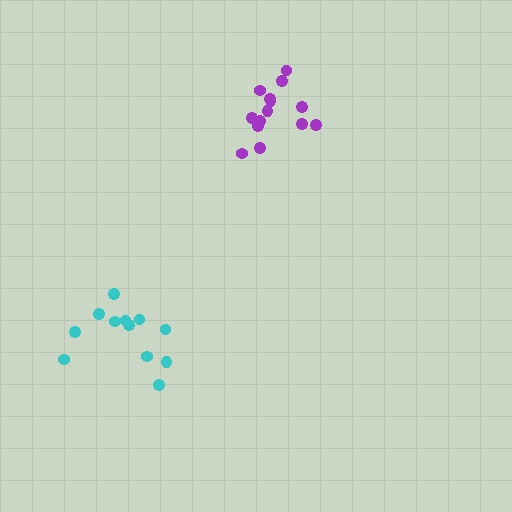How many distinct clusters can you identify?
There are 2 distinct clusters.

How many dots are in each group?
Group 1: 14 dots, Group 2: 12 dots (26 total).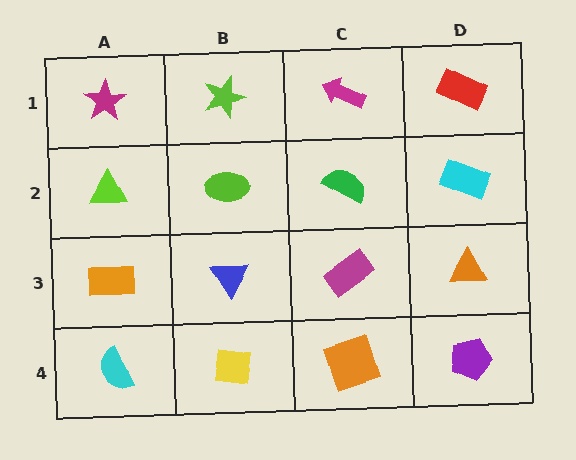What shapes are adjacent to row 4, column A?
An orange rectangle (row 3, column A), a yellow square (row 4, column B).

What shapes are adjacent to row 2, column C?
A magenta arrow (row 1, column C), a magenta rectangle (row 3, column C), a lime ellipse (row 2, column B), a cyan rectangle (row 2, column D).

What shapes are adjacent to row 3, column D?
A cyan rectangle (row 2, column D), a purple pentagon (row 4, column D), a magenta rectangle (row 3, column C).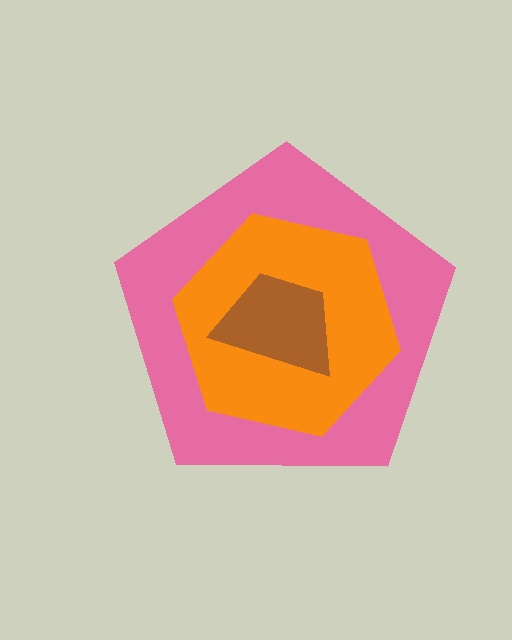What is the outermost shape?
The pink pentagon.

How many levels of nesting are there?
3.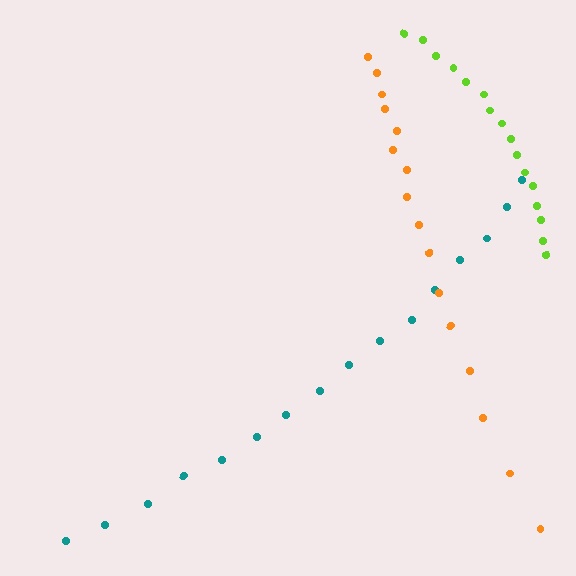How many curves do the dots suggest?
There are 3 distinct paths.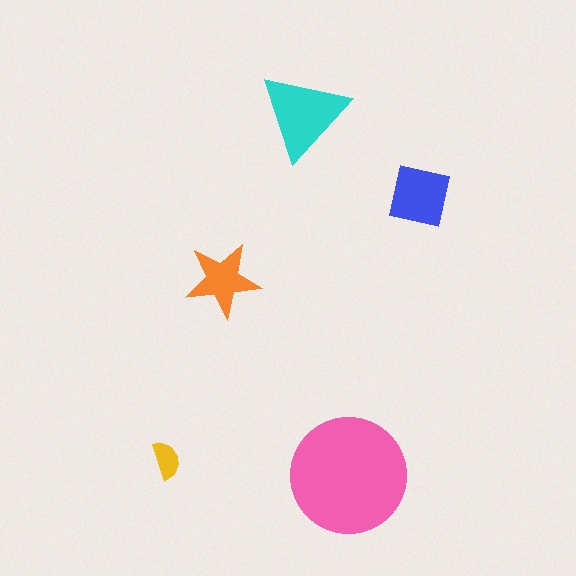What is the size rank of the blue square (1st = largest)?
3rd.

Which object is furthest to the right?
The blue square is rightmost.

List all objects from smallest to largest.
The yellow semicircle, the orange star, the blue square, the cyan triangle, the pink circle.